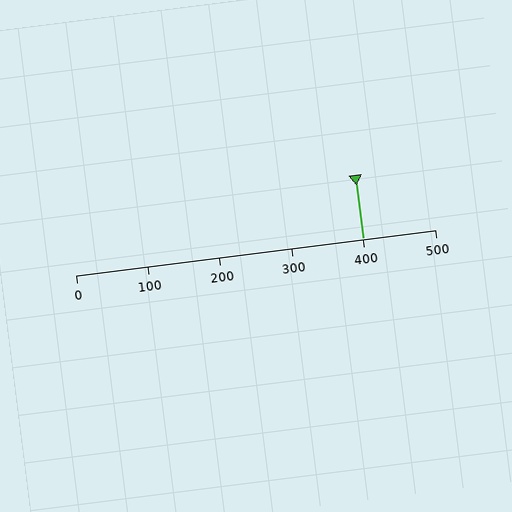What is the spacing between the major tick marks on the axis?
The major ticks are spaced 100 apart.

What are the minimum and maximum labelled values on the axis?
The axis runs from 0 to 500.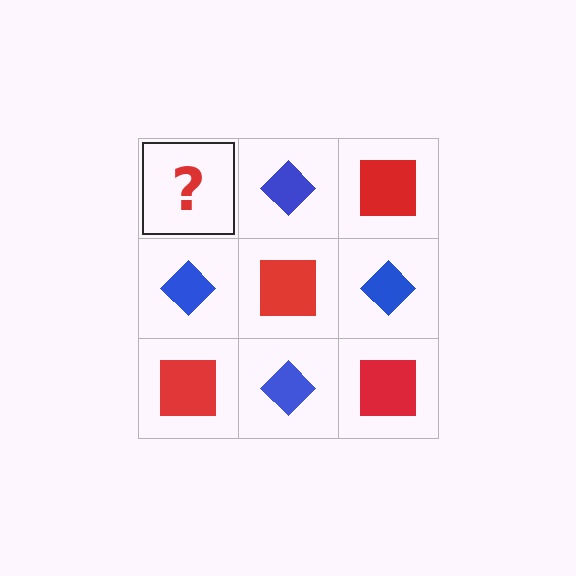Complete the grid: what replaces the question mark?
The question mark should be replaced with a red square.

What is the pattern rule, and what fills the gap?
The rule is that it alternates red square and blue diamond in a checkerboard pattern. The gap should be filled with a red square.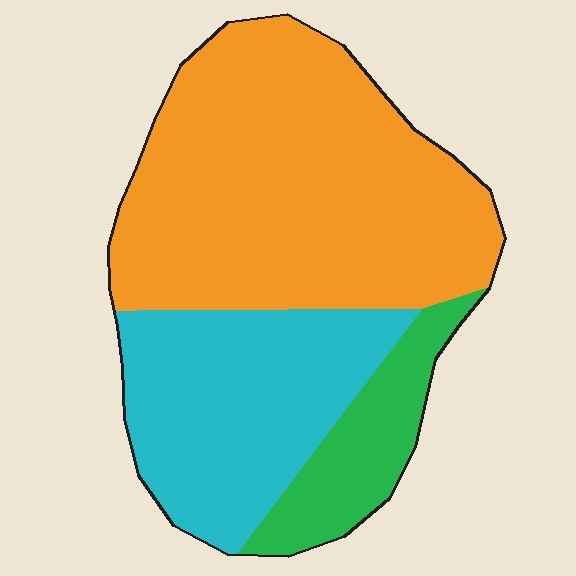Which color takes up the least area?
Green, at roughly 15%.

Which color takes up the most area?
Orange, at roughly 55%.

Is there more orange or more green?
Orange.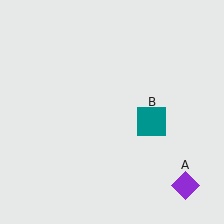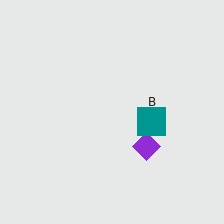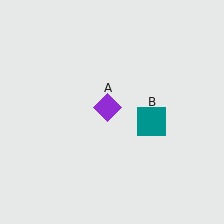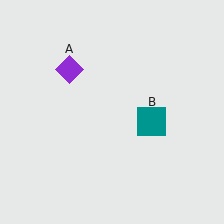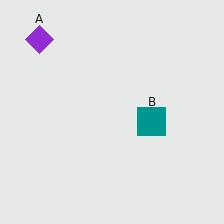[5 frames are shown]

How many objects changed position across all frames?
1 object changed position: purple diamond (object A).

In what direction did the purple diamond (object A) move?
The purple diamond (object A) moved up and to the left.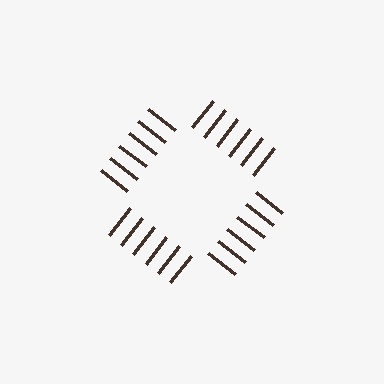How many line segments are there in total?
24 — 6 along each of the 4 edges.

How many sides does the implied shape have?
4 sides — the line-ends trace a square.